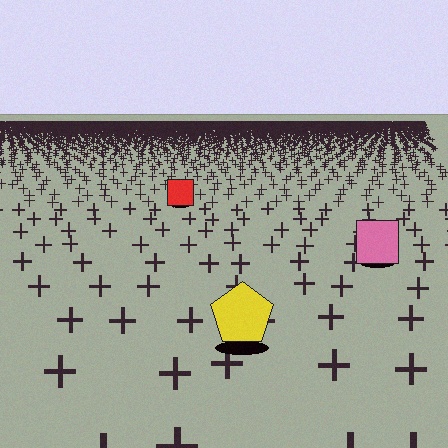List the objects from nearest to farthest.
From nearest to farthest: the yellow pentagon, the pink square, the red square.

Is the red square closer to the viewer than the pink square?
No. The pink square is closer — you can tell from the texture gradient: the ground texture is coarser near it.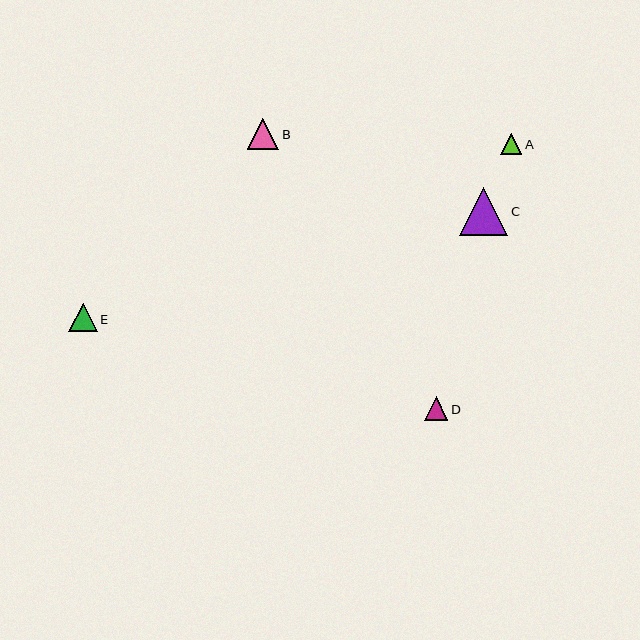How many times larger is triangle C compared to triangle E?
Triangle C is approximately 1.7 times the size of triangle E.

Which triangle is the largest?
Triangle C is the largest with a size of approximately 48 pixels.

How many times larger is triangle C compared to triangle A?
Triangle C is approximately 2.3 times the size of triangle A.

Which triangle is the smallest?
Triangle A is the smallest with a size of approximately 21 pixels.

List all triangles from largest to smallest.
From largest to smallest: C, B, E, D, A.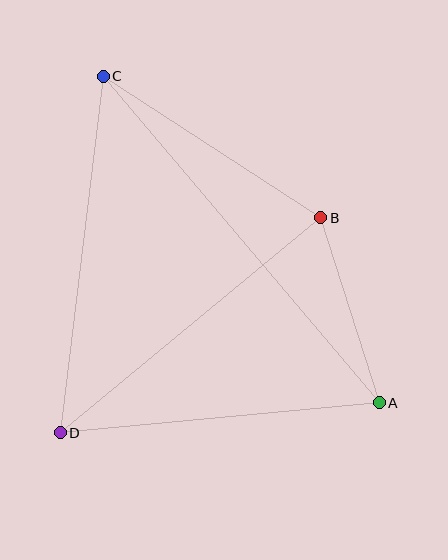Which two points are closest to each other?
Points A and B are closest to each other.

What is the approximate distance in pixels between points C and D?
The distance between C and D is approximately 359 pixels.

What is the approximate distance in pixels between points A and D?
The distance between A and D is approximately 321 pixels.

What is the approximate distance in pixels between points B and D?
The distance between B and D is approximately 338 pixels.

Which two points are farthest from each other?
Points A and C are farthest from each other.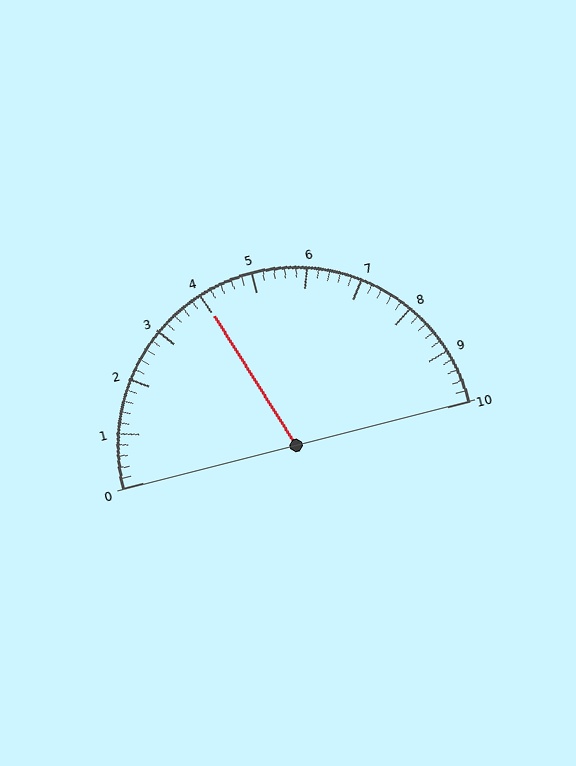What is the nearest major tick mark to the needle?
The nearest major tick mark is 4.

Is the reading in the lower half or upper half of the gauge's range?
The reading is in the lower half of the range (0 to 10).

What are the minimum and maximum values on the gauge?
The gauge ranges from 0 to 10.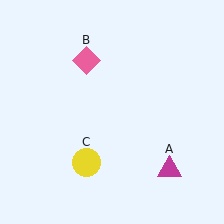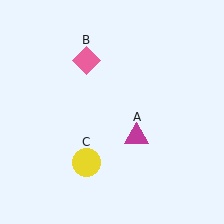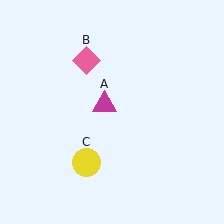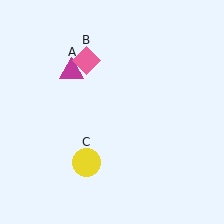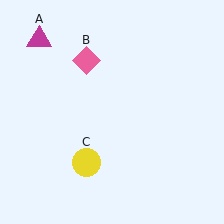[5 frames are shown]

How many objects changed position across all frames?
1 object changed position: magenta triangle (object A).